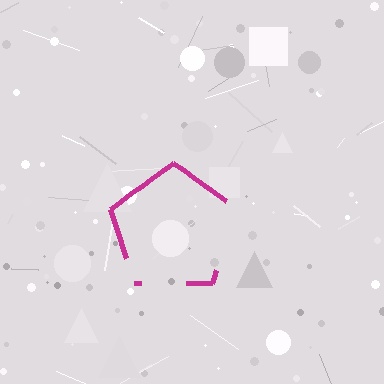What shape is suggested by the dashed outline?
The dashed outline suggests a pentagon.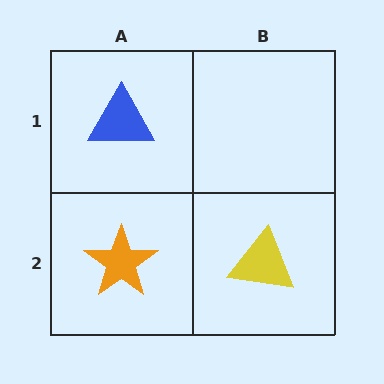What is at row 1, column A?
A blue triangle.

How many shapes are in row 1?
1 shape.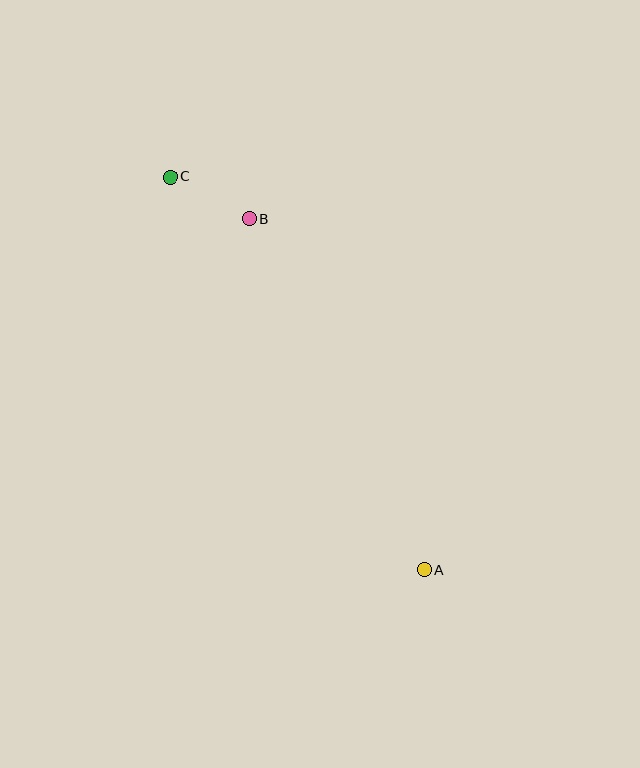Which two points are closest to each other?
Points B and C are closest to each other.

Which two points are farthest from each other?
Points A and C are farthest from each other.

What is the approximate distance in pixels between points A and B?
The distance between A and B is approximately 392 pixels.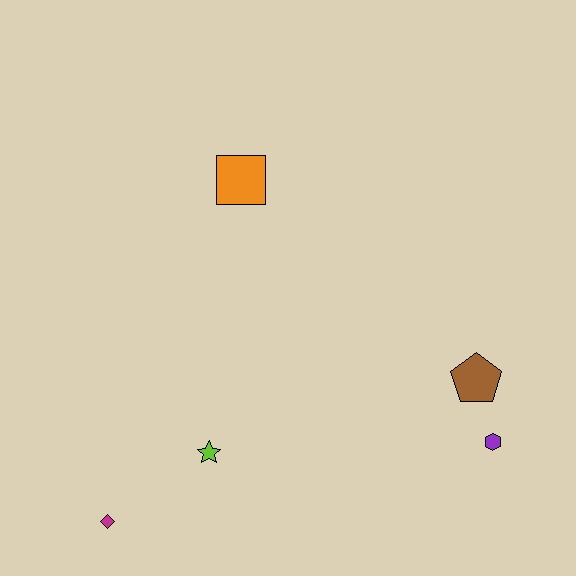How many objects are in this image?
There are 5 objects.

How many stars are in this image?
There is 1 star.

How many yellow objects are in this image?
There are no yellow objects.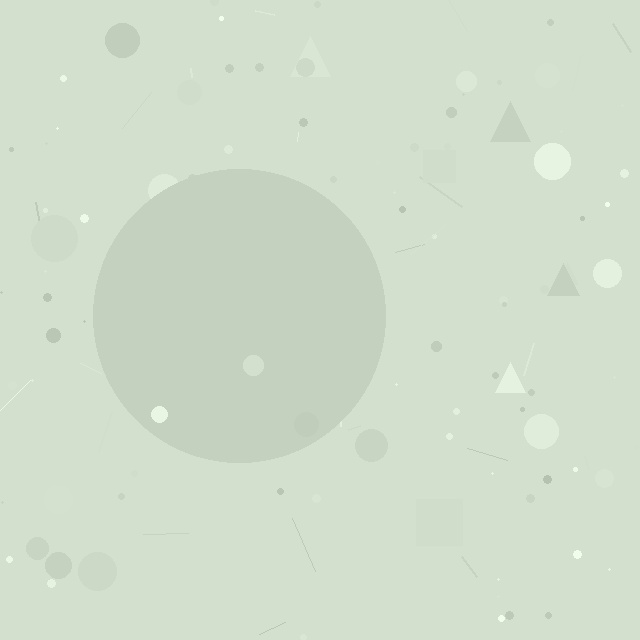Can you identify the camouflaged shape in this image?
The camouflaged shape is a circle.